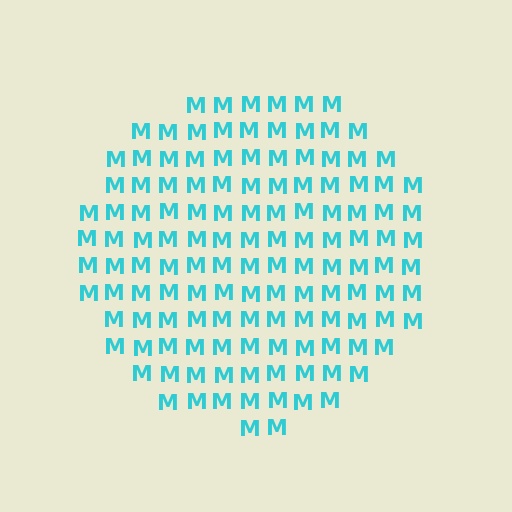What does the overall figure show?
The overall figure shows a circle.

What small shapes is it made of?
It is made of small letter M's.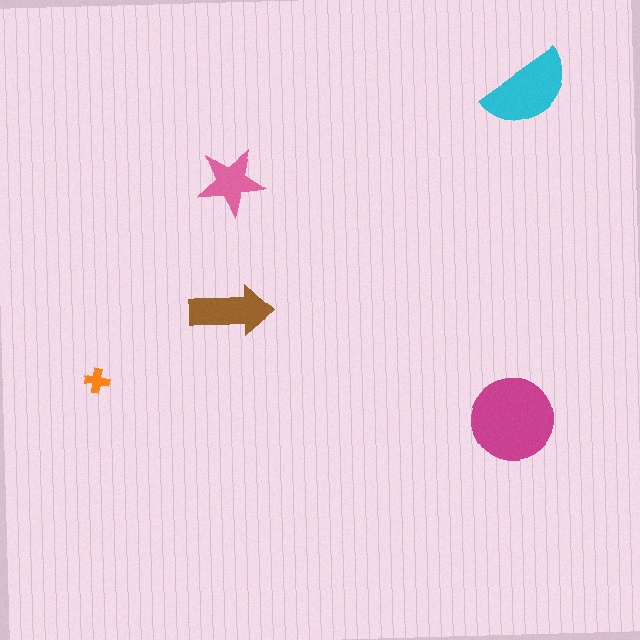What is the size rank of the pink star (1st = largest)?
4th.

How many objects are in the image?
There are 5 objects in the image.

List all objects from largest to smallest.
The magenta circle, the cyan semicircle, the brown arrow, the pink star, the orange cross.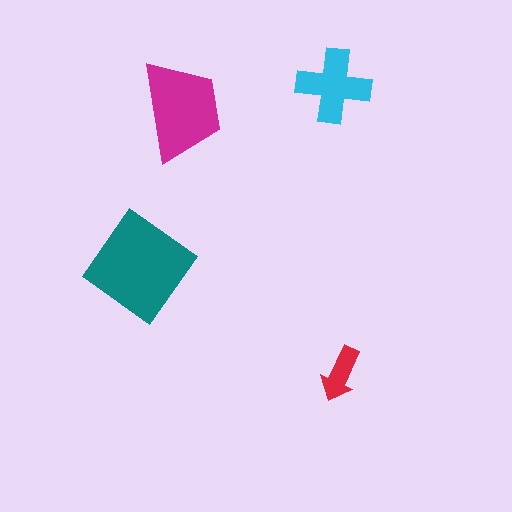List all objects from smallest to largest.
The red arrow, the cyan cross, the magenta trapezoid, the teal diamond.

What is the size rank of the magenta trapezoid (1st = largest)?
2nd.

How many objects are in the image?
There are 4 objects in the image.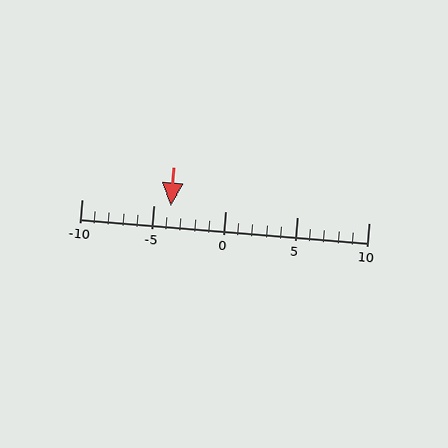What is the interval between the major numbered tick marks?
The major tick marks are spaced 5 units apart.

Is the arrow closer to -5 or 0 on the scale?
The arrow is closer to -5.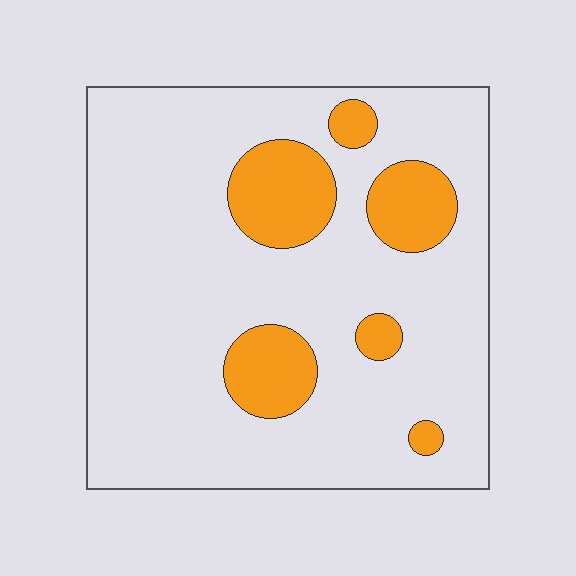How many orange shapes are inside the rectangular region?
6.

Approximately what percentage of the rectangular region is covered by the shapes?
Approximately 15%.